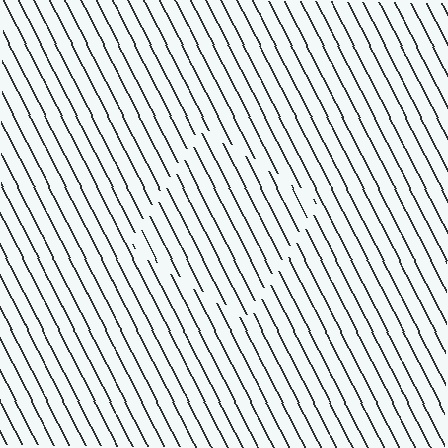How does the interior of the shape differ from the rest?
The interior of the shape contains the same grating, shifted by half a period — the contour is defined by the phase discontinuity where line-ends from the inner and outer gratings abut.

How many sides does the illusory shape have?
4 sides — the line-ends trace a square.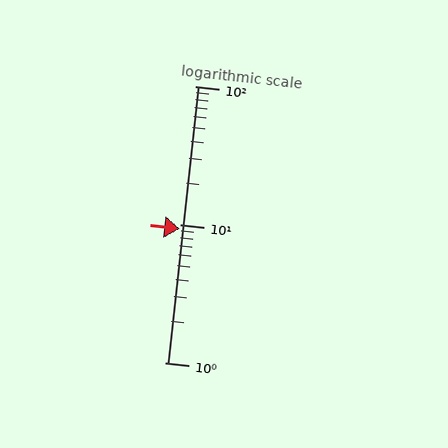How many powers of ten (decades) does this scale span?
The scale spans 2 decades, from 1 to 100.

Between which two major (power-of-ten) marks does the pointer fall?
The pointer is between 1 and 10.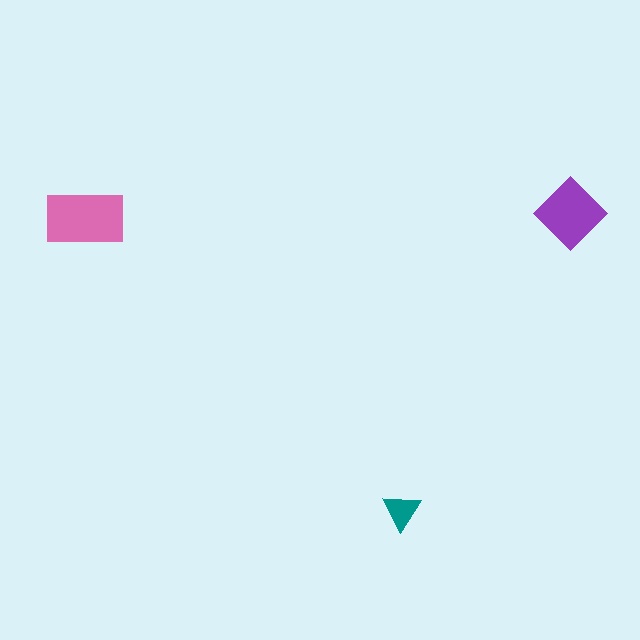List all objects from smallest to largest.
The teal triangle, the purple diamond, the pink rectangle.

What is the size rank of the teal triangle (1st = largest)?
3rd.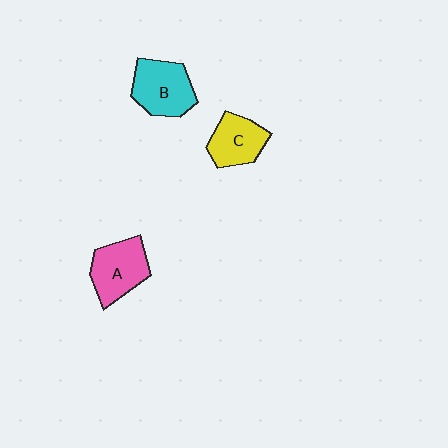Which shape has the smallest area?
Shape C (yellow).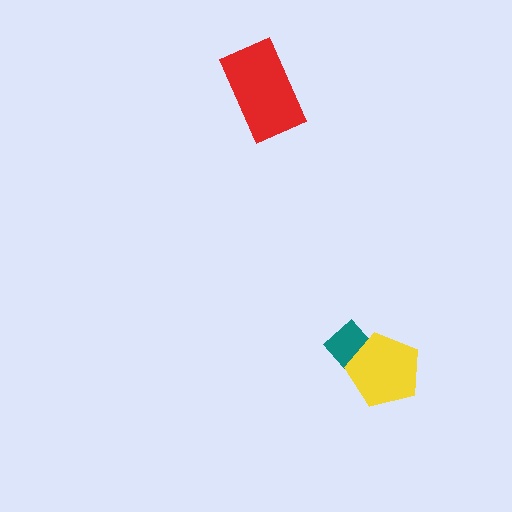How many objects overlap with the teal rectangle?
1 object overlaps with the teal rectangle.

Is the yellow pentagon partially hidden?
No, no other shape covers it.